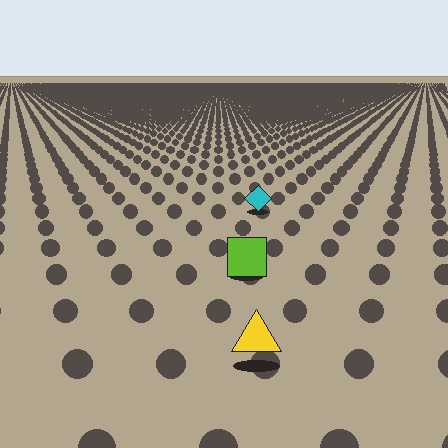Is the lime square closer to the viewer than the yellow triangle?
No. The yellow triangle is closer — you can tell from the texture gradient: the ground texture is coarser near it.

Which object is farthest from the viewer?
The cyan diamond is farthest from the viewer. It appears smaller and the ground texture around it is denser.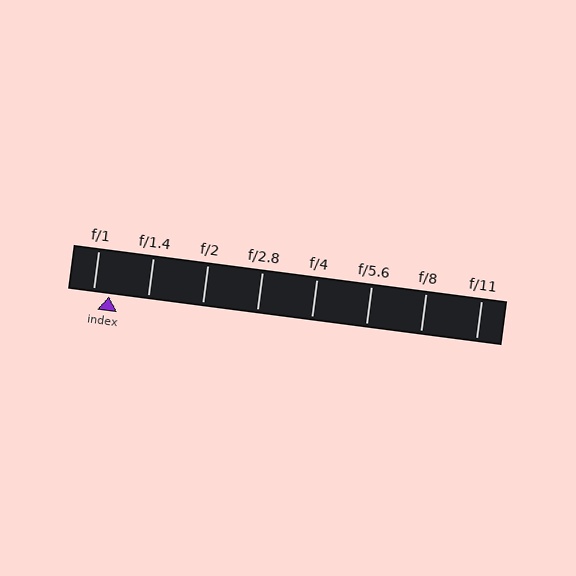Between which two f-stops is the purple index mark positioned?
The index mark is between f/1 and f/1.4.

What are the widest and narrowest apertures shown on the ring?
The widest aperture shown is f/1 and the narrowest is f/11.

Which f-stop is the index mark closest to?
The index mark is closest to f/1.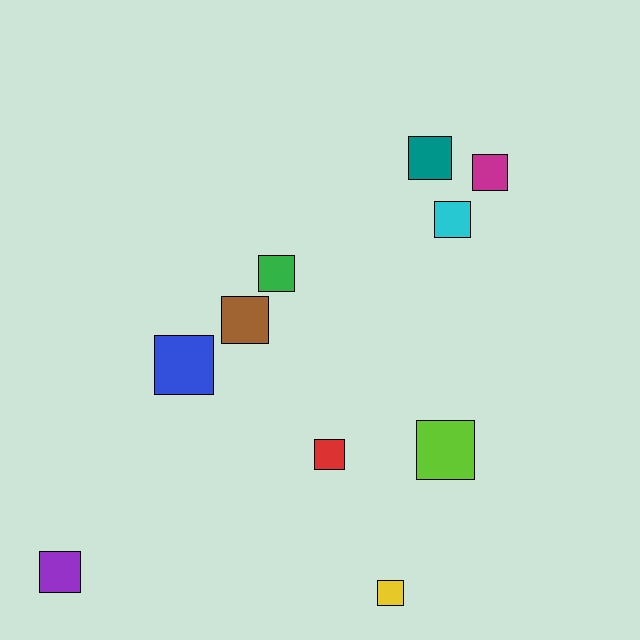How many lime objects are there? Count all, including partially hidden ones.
There is 1 lime object.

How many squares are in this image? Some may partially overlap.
There are 10 squares.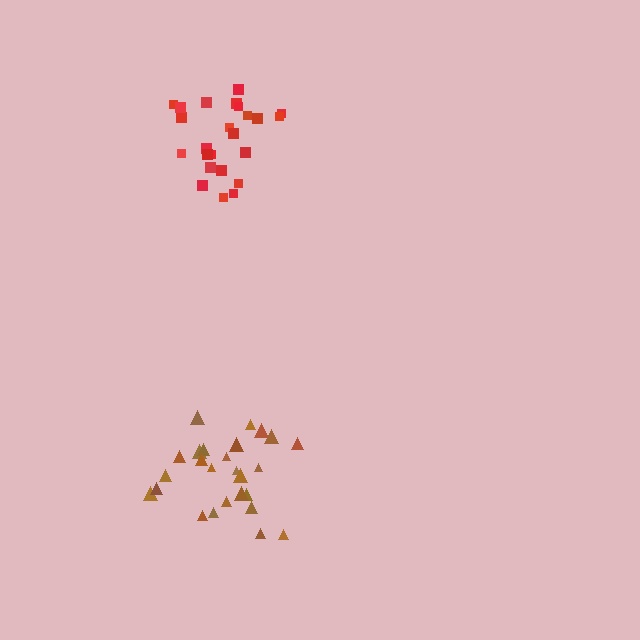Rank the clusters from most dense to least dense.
red, brown.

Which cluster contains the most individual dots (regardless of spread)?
Brown (26).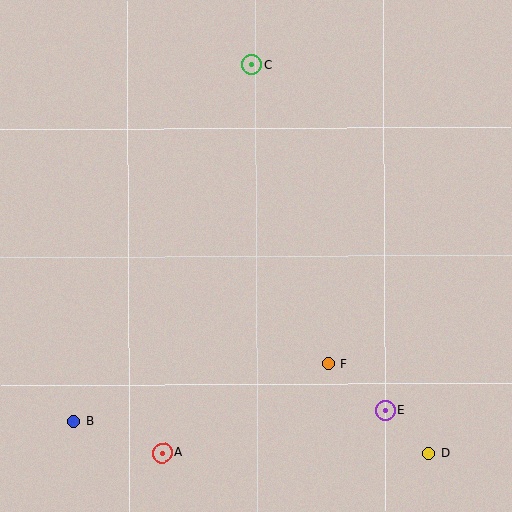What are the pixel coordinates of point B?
Point B is at (73, 421).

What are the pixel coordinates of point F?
Point F is at (328, 363).